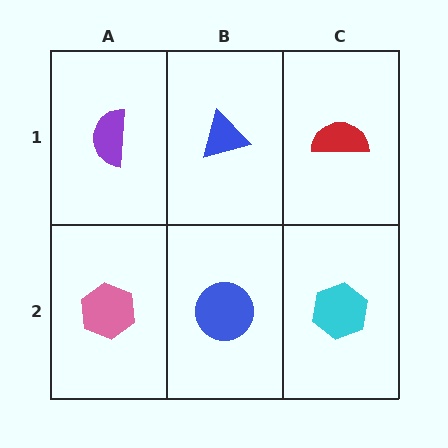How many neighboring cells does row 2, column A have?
2.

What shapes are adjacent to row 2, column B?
A blue triangle (row 1, column B), a pink hexagon (row 2, column A), a cyan hexagon (row 2, column C).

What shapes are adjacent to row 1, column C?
A cyan hexagon (row 2, column C), a blue triangle (row 1, column B).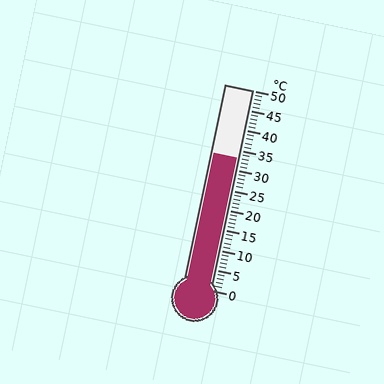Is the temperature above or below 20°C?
The temperature is above 20°C.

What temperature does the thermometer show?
The thermometer shows approximately 33°C.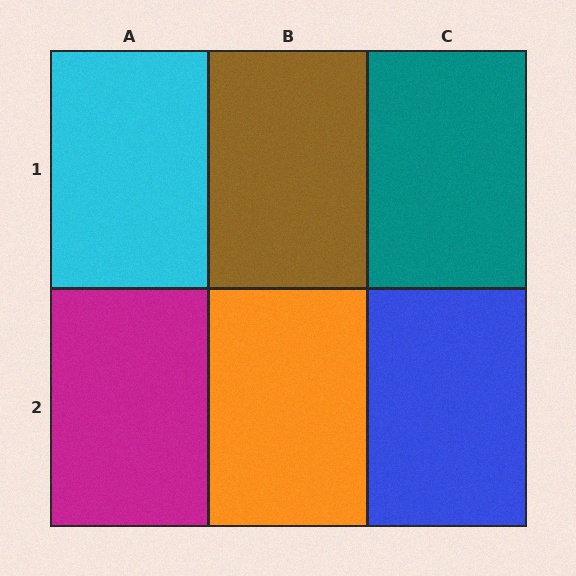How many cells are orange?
1 cell is orange.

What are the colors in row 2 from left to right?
Magenta, orange, blue.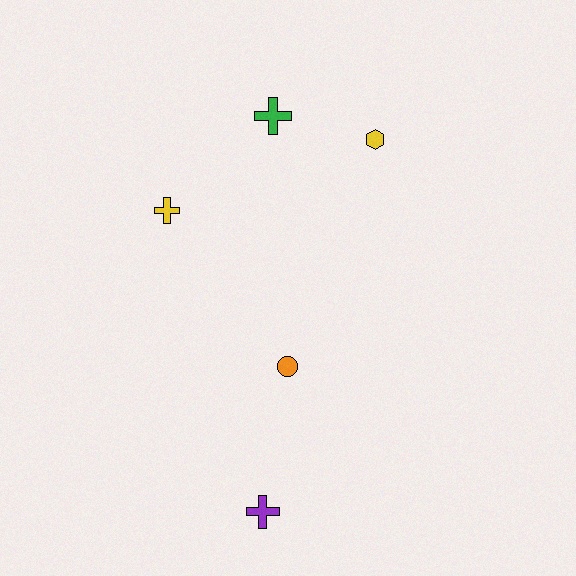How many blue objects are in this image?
There are no blue objects.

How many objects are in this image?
There are 5 objects.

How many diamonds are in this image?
There are no diamonds.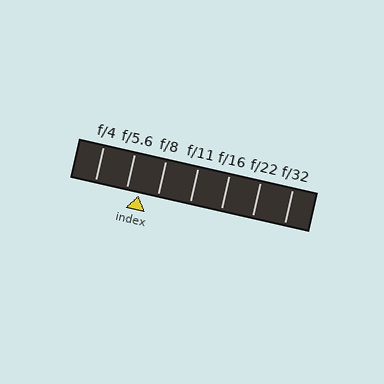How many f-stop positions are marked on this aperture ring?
There are 7 f-stop positions marked.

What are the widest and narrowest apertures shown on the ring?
The widest aperture shown is f/4 and the narrowest is f/32.